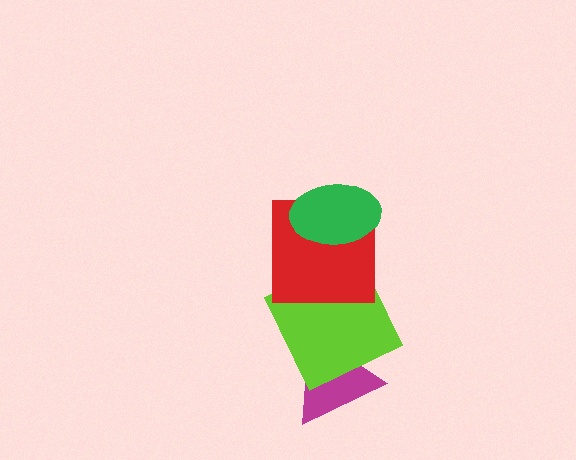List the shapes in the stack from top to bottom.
From top to bottom: the green ellipse, the red square, the lime square, the magenta triangle.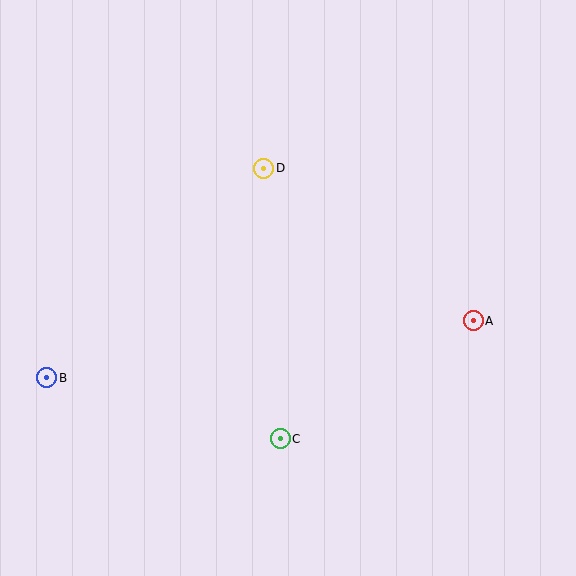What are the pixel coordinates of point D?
Point D is at (264, 168).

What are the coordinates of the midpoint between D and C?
The midpoint between D and C is at (272, 304).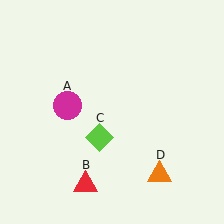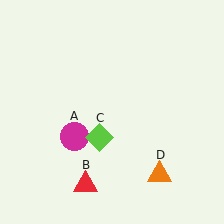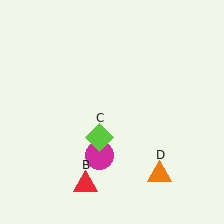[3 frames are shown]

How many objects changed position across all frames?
1 object changed position: magenta circle (object A).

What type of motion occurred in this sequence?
The magenta circle (object A) rotated counterclockwise around the center of the scene.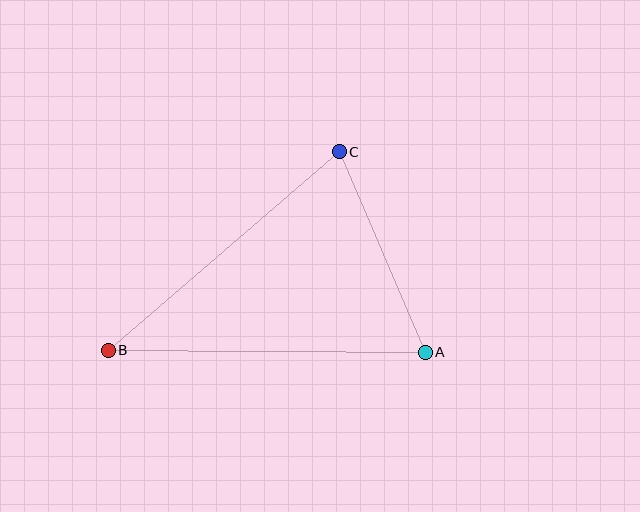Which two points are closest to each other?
Points A and C are closest to each other.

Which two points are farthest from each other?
Points A and B are farthest from each other.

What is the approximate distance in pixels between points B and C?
The distance between B and C is approximately 305 pixels.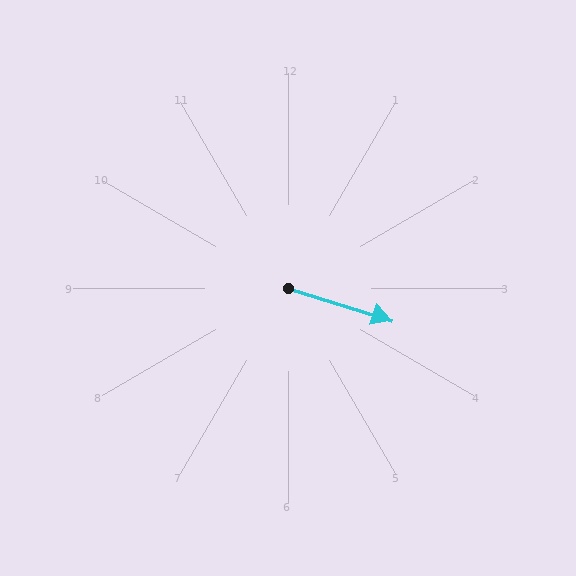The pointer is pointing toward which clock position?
Roughly 4 o'clock.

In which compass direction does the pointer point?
East.